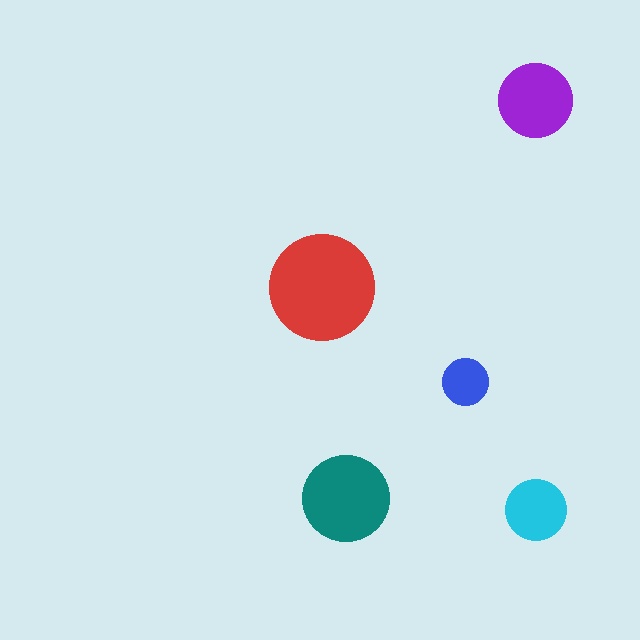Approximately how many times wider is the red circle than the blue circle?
About 2.5 times wider.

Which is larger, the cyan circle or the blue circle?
The cyan one.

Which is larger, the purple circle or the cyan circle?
The purple one.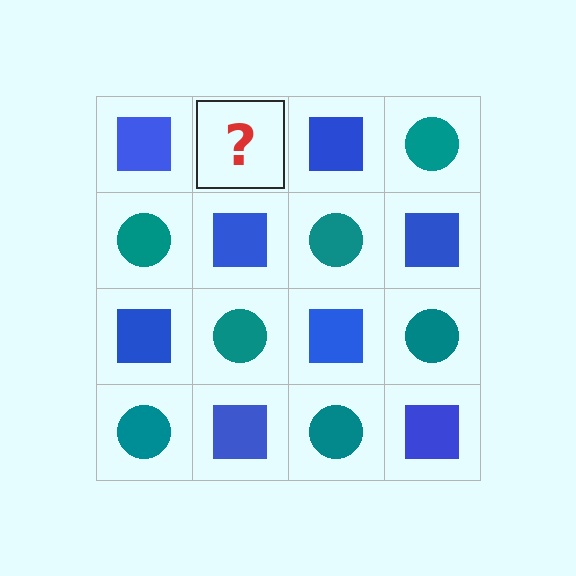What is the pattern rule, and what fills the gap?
The rule is that it alternates blue square and teal circle in a checkerboard pattern. The gap should be filled with a teal circle.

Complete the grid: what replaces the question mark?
The question mark should be replaced with a teal circle.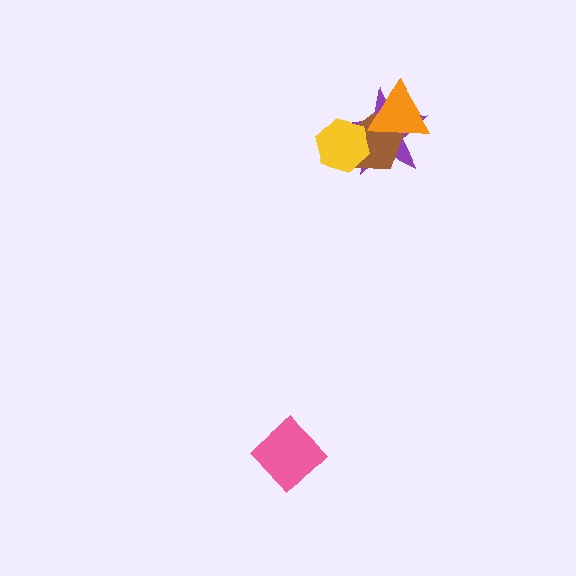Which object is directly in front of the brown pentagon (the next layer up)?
The orange triangle is directly in front of the brown pentagon.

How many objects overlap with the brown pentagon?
3 objects overlap with the brown pentagon.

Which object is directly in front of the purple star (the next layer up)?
The brown pentagon is directly in front of the purple star.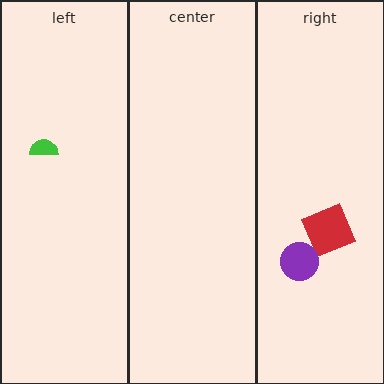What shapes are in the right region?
The red square, the purple circle.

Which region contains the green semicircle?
The left region.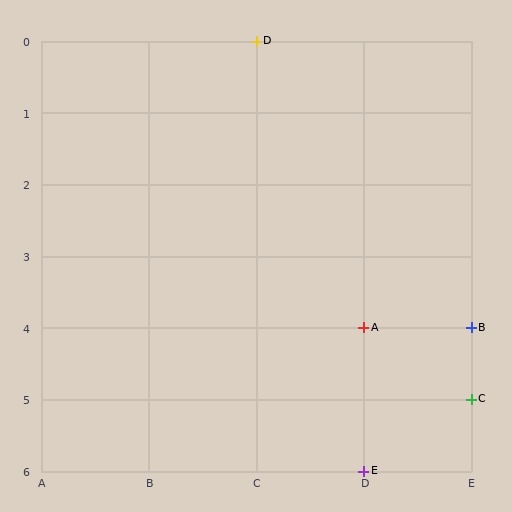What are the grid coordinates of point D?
Point D is at grid coordinates (C, 0).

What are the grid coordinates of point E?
Point E is at grid coordinates (D, 6).